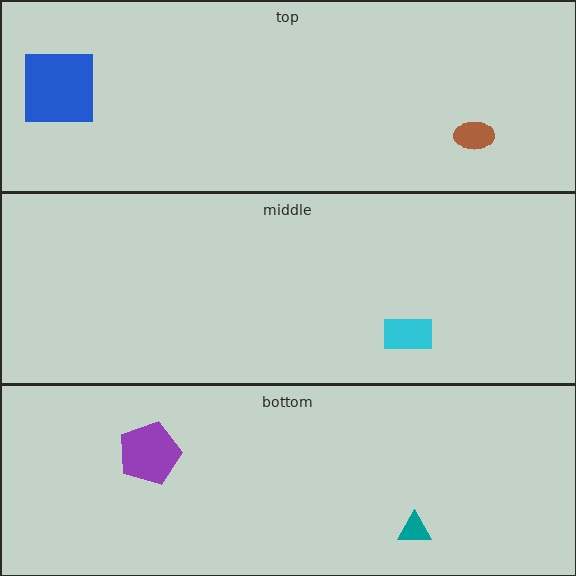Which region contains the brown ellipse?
The top region.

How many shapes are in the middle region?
1.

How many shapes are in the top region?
2.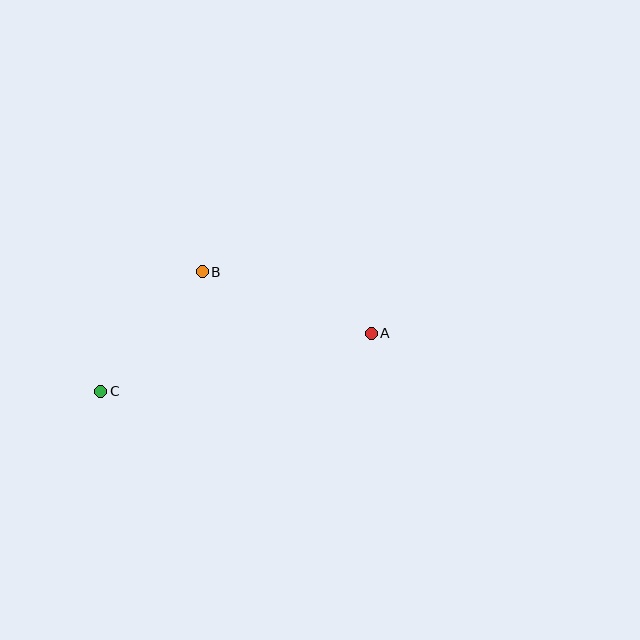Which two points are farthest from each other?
Points A and C are farthest from each other.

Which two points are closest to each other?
Points B and C are closest to each other.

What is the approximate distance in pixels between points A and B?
The distance between A and B is approximately 180 pixels.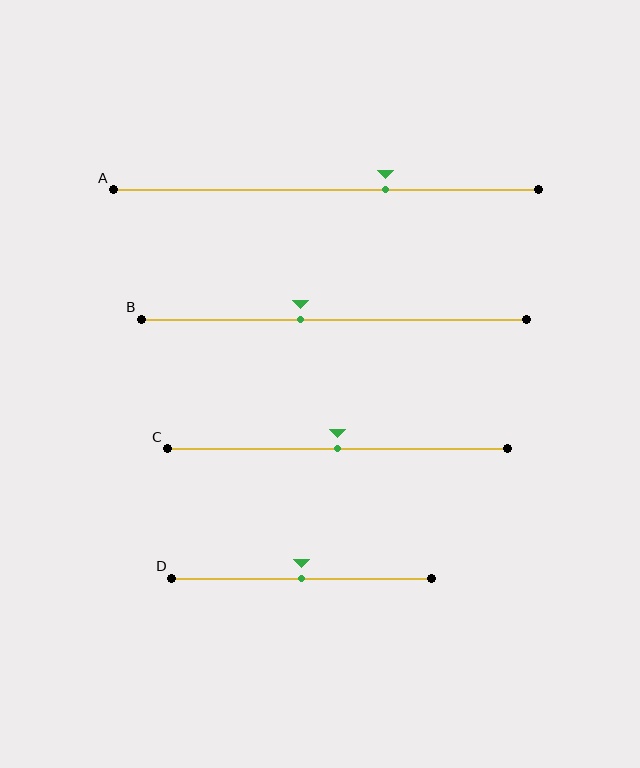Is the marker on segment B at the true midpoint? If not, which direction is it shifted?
No, the marker on segment B is shifted to the left by about 9% of the segment length.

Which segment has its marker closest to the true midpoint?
Segment C has its marker closest to the true midpoint.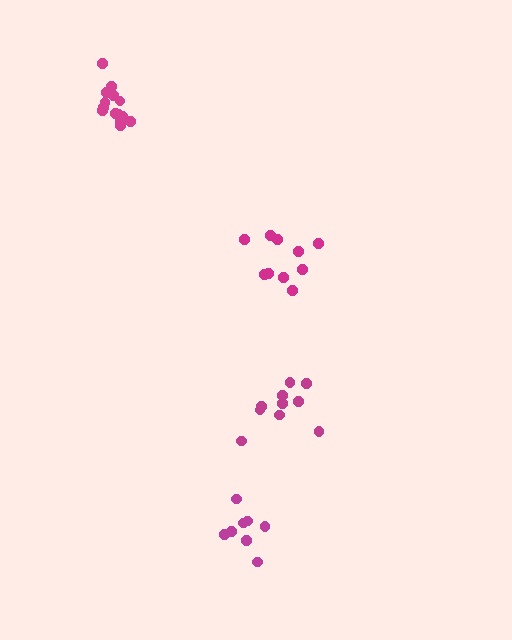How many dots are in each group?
Group 1: 14 dots, Group 2: 8 dots, Group 3: 10 dots, Group 4: 10 dots (42 total).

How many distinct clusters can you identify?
There are 4 distinct clusters.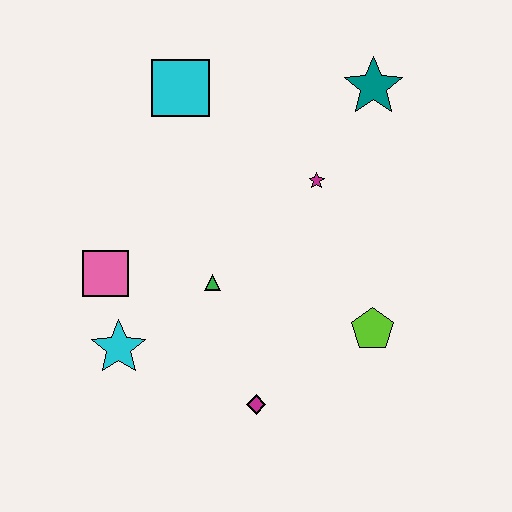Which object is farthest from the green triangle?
The teal star is farthest from the green triangle.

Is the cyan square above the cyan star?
Yes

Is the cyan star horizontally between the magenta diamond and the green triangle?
No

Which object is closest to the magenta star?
The teal star is closest to the magenta star.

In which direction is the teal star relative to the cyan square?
The teal star is to the right of the cyan square.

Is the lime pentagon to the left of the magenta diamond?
No